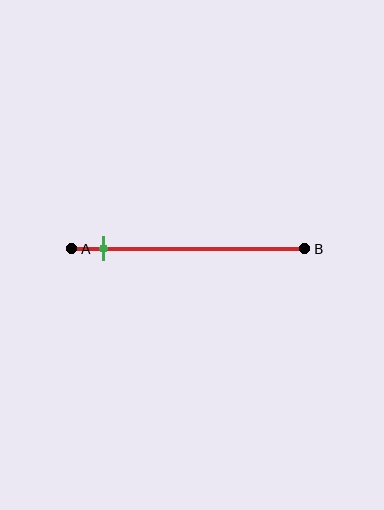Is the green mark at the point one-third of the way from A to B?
No, the mark is at about 15% from A, not at the 33% one-third point.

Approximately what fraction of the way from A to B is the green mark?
The green mark is approximately 15% of the way from A to B.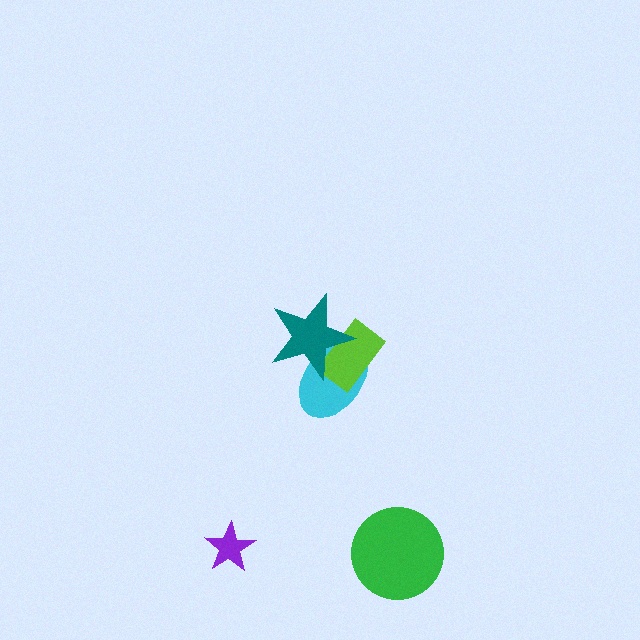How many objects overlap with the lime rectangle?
2 objects overlap with the lime rectangle.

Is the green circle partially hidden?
No, no other shape covers it.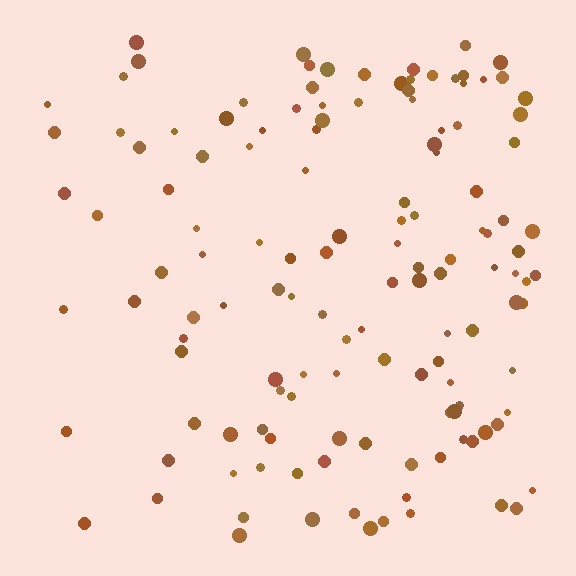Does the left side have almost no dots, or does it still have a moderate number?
Still a moderate number, just noticeably fewer than the right.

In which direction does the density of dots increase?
From left to right, with the right side densest.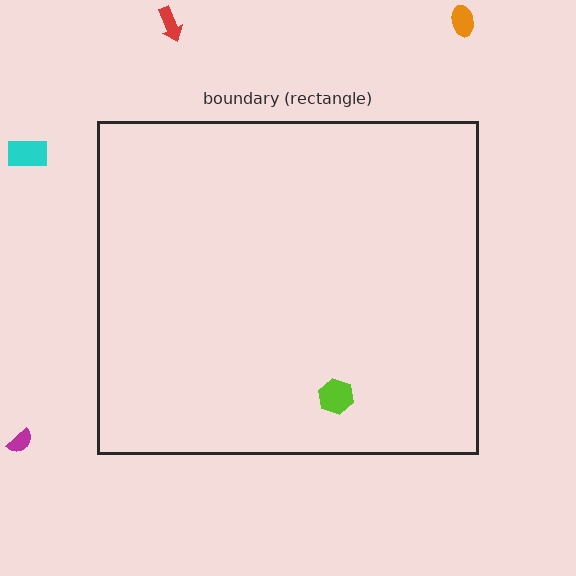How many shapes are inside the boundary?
1 inside, 4 outside.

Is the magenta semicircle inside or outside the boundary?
Outside.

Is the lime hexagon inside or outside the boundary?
Inside.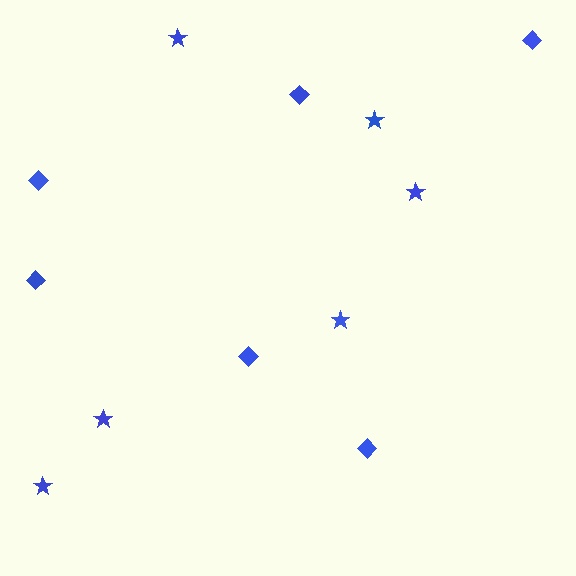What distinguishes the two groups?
There are 2 groups: one group of stars (6) and one group of diamonds (6).